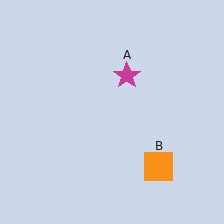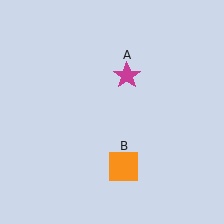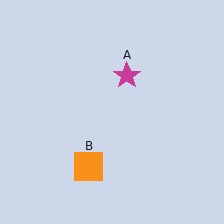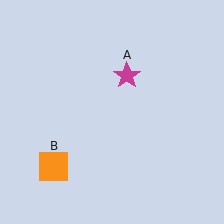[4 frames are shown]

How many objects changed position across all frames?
1 object changed position: orange square (object B).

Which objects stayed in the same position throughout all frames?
Magenta star (object A) remained stationary.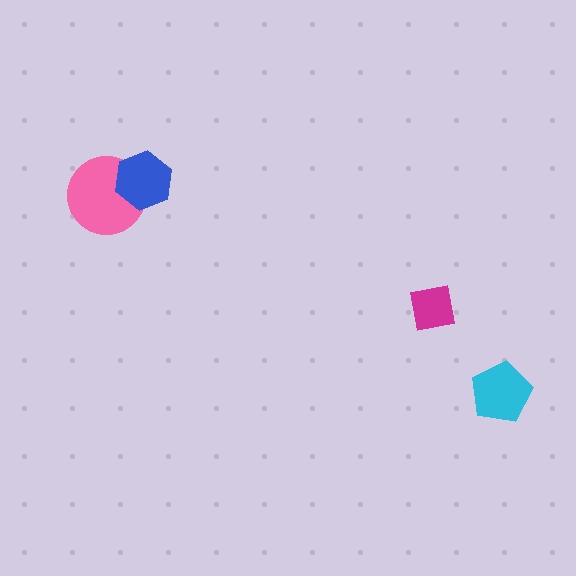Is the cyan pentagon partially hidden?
No, no other shape covers it.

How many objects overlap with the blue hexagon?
1 object overlaps with the blue hexagon.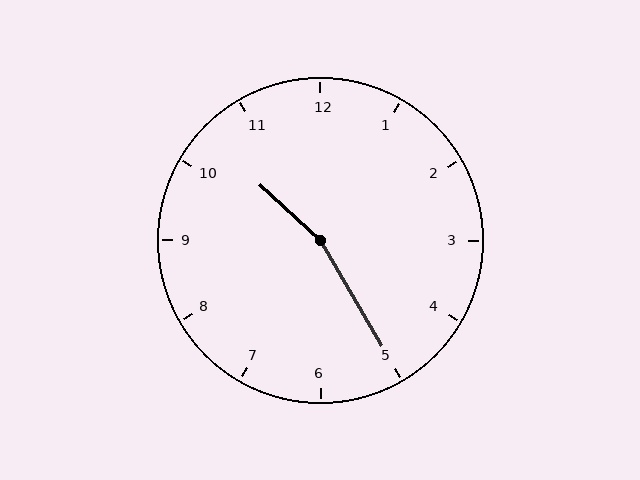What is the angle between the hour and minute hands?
Approximately 162 degrees.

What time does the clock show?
10:25.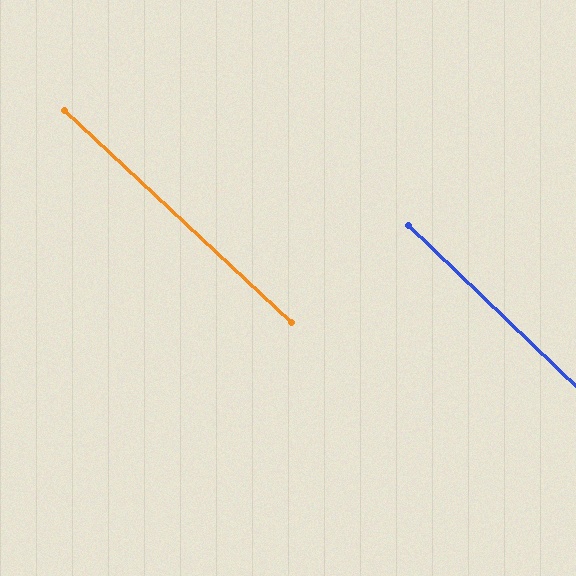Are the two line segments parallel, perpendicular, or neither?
Parallel — their directions differ by only 0.8°.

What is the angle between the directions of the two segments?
Approximately 1 degree.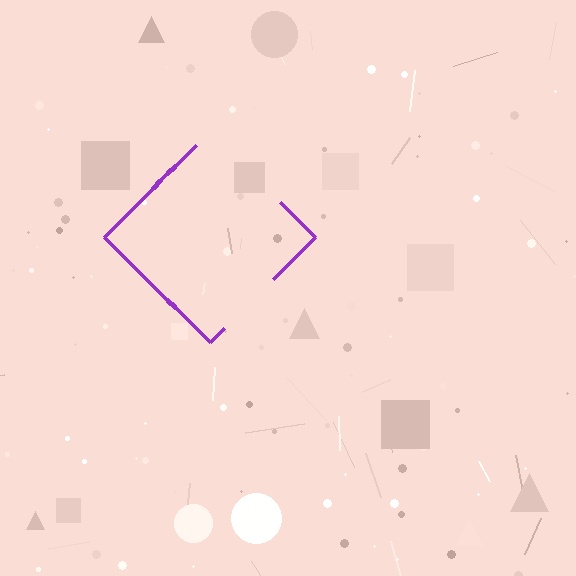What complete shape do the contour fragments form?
The contour fragments form a diamond.